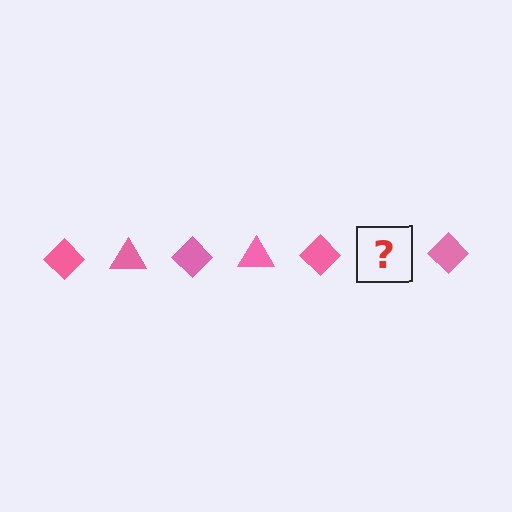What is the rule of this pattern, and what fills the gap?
The rule is that the pattern cycles through diamond, triangle shapes in pink. The gap should be filled with a pink triangle.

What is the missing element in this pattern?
The missing element is a pink triangle.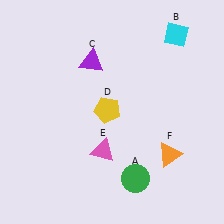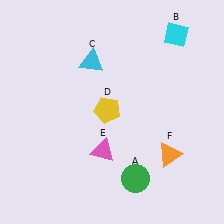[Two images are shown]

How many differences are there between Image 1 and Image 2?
There is 1 difference between the two images.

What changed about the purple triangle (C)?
In Image 1, C is purple. In Image 2, it changed to cyan.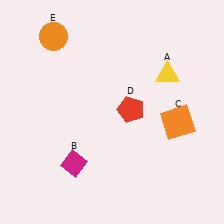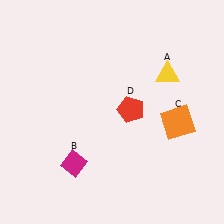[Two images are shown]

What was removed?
The orange circle (E) was removed in Image 2.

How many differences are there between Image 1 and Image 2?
There is 1 difference between the two images.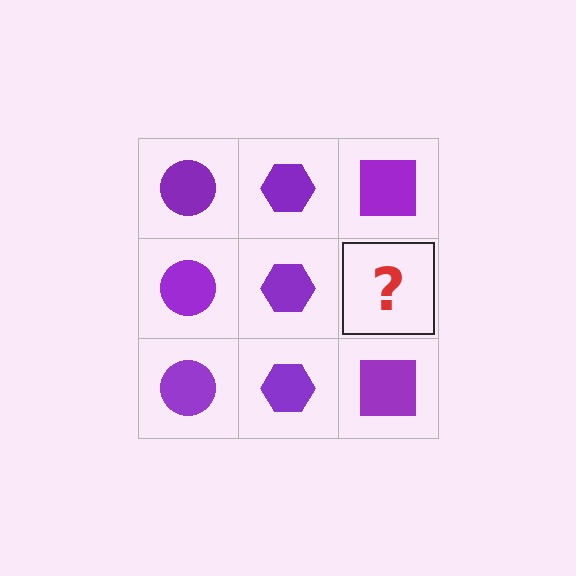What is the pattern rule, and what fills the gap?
The rule is that each column has a consistent shape. The gap should be filled with a purple square.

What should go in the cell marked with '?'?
The missing cell should contain a purple square.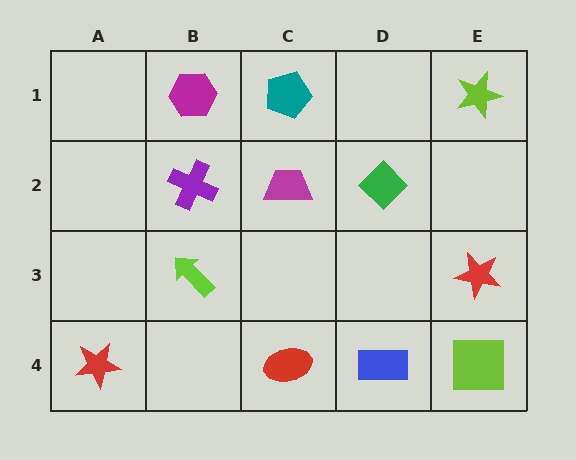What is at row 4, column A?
A red star.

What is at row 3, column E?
A red star.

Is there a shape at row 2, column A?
No, that cell is empty.